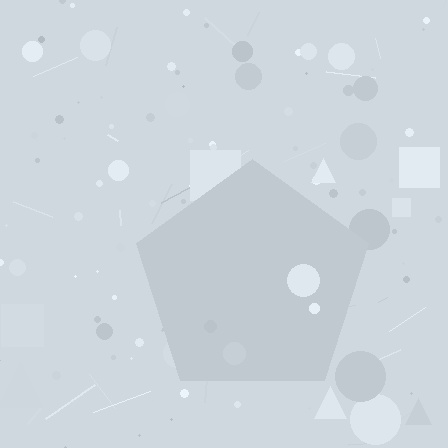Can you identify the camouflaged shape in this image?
The camouflaged shape is a pentagon.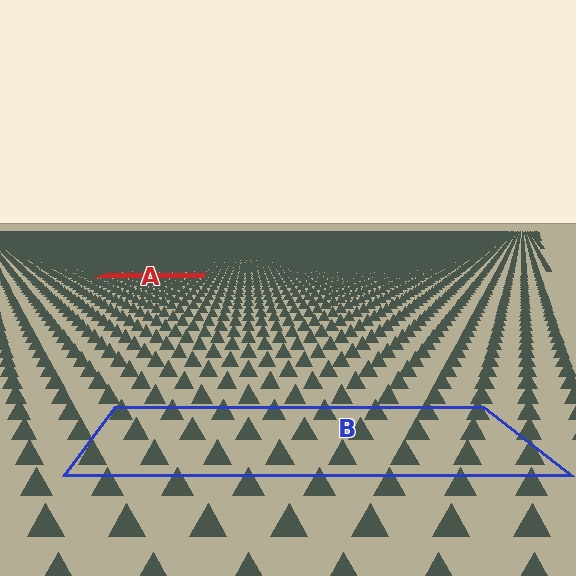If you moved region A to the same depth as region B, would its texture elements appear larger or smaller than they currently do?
They would appear larger. At a closer depth, the same texture elements are projected at a bigger on-screen size.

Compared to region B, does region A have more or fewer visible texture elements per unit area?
Region A has more texture elements per unit area — they are packed more densely because it is farther away.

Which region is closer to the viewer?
Region B is closer. The texture elements there are larger and more spread out.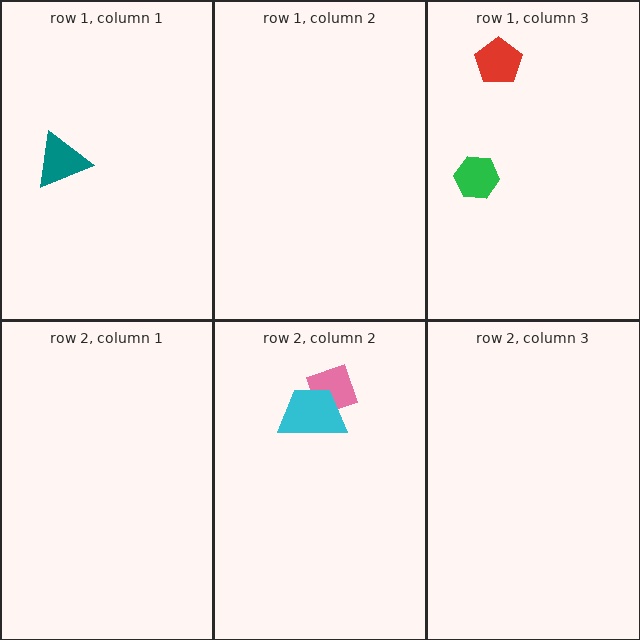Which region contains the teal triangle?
The row 1, column 1 region.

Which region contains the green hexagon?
The row 1, column 3 region.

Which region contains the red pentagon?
The row 1, column 3 region.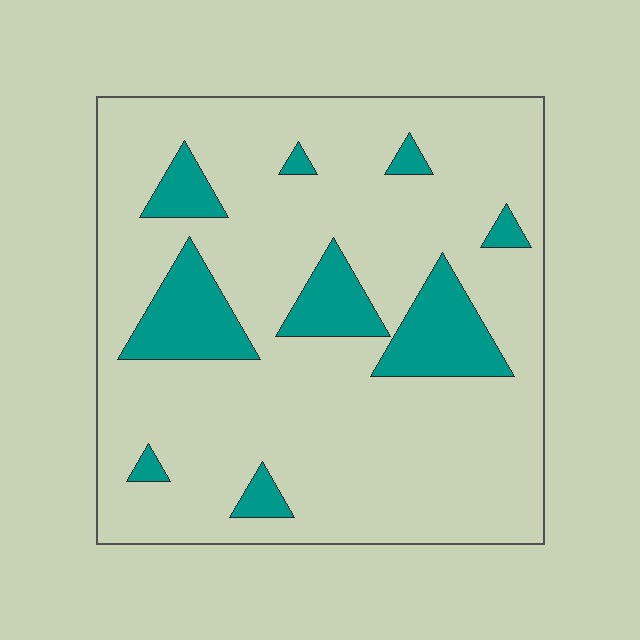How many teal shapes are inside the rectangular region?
9.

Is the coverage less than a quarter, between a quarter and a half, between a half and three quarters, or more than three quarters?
Less than a quarter.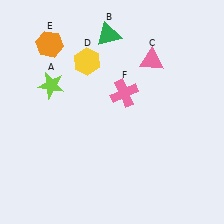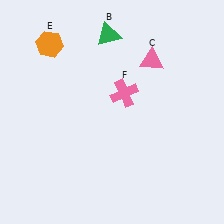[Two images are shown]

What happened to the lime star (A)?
The lime star (A) was removed in Image 2. It was in the top-left area of Image 1.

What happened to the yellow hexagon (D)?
The yellow hexagon (D) was removed in Image 2. It was in the top-left area of Image 1.